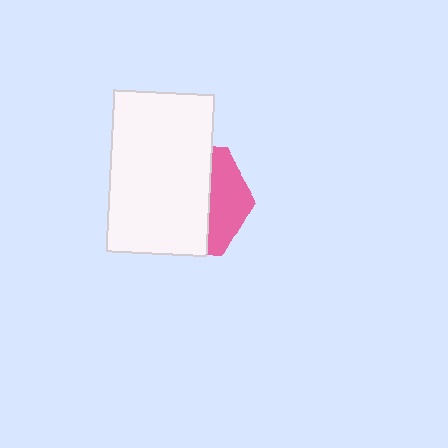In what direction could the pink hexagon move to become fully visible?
The pink hexagon could move right. That would shift it out from behind the white rectangle entirely.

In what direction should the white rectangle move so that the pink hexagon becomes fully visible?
The white rectangle should move left. That is the shortest direction to clear the overlap and leave the pink hexagon fully visible.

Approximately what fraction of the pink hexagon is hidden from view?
Roughly 68% of the pink hexagon is hidden behind the white rectangle.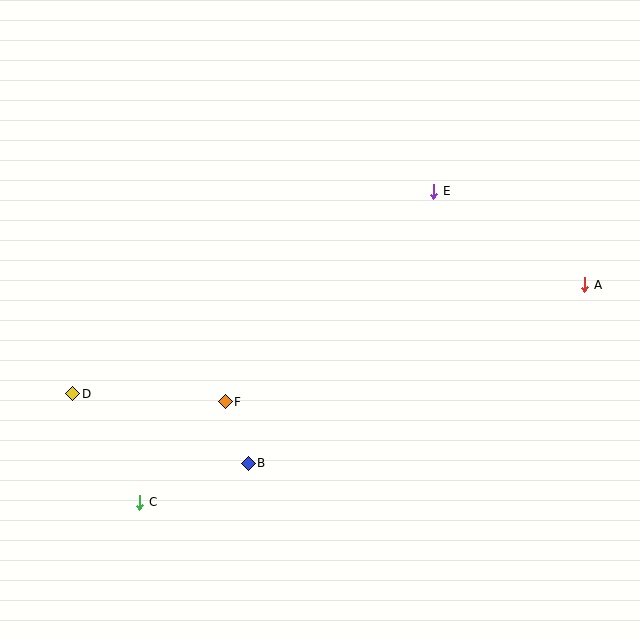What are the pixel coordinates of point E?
Point E is at (434, 191).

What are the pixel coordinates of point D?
Point D is at (73, 394).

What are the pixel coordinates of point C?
Point C is at (140, 502).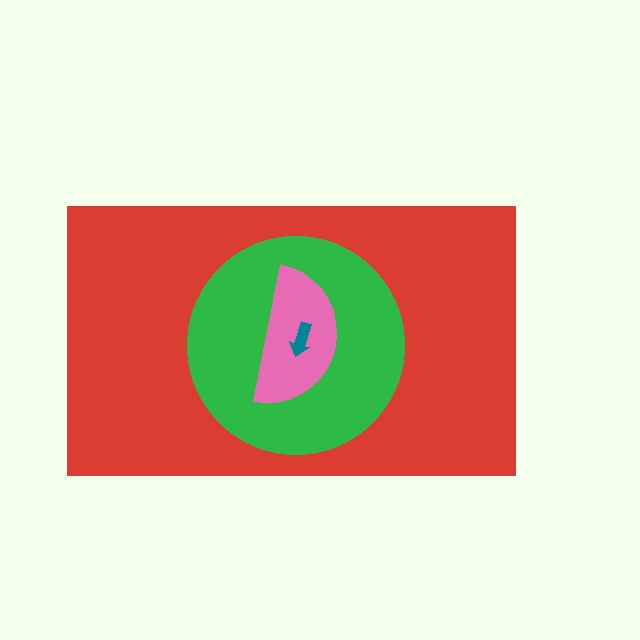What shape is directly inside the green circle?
The pink semicircle.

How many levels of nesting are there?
4.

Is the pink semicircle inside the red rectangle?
Yes.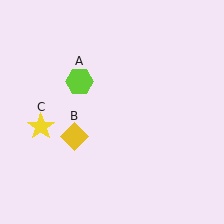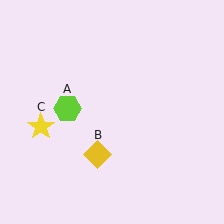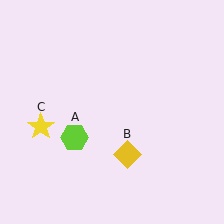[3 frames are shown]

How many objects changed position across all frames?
2 objects changed position: lime hexagon (object A), yellow diamond (object B).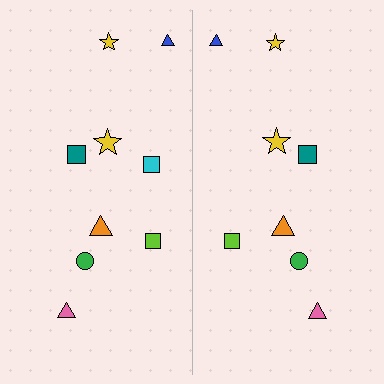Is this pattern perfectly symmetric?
No, the pattern is not perfectly symmetric. A cyan square is missing from the right side.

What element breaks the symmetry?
A cyan square is missing from the right side.